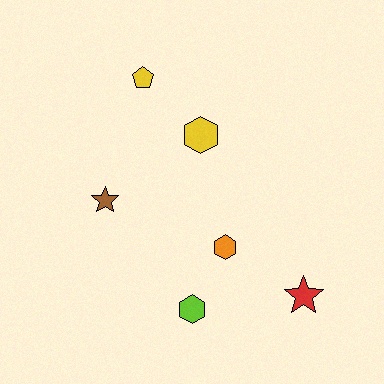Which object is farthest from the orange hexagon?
The yellow pentagon is farthest from the orange hexagon.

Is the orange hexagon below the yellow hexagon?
Yes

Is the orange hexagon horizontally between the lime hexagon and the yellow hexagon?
No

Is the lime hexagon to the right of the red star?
No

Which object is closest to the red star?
The orange hexagon is closest to the red star.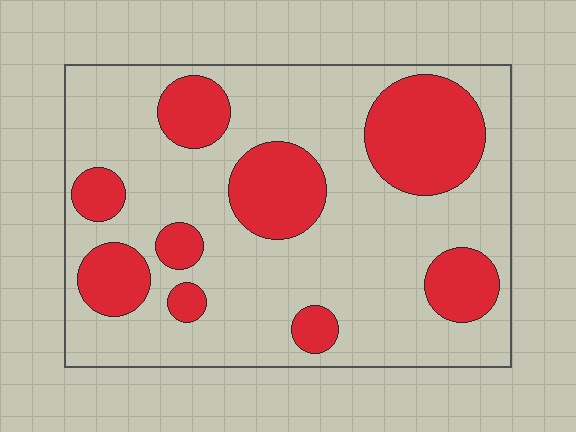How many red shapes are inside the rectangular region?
9.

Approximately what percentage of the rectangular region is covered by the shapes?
Approximately 30%.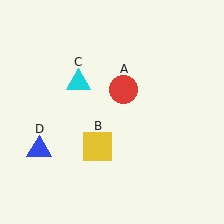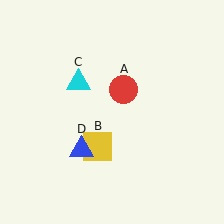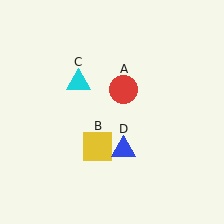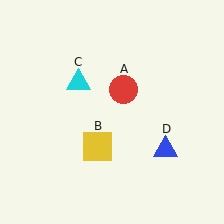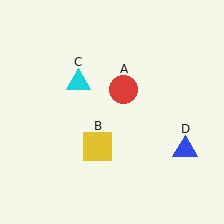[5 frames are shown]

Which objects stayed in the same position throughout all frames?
Red circle (object A) and yellow square (object B) and cyan triangle (object C) remained stationary.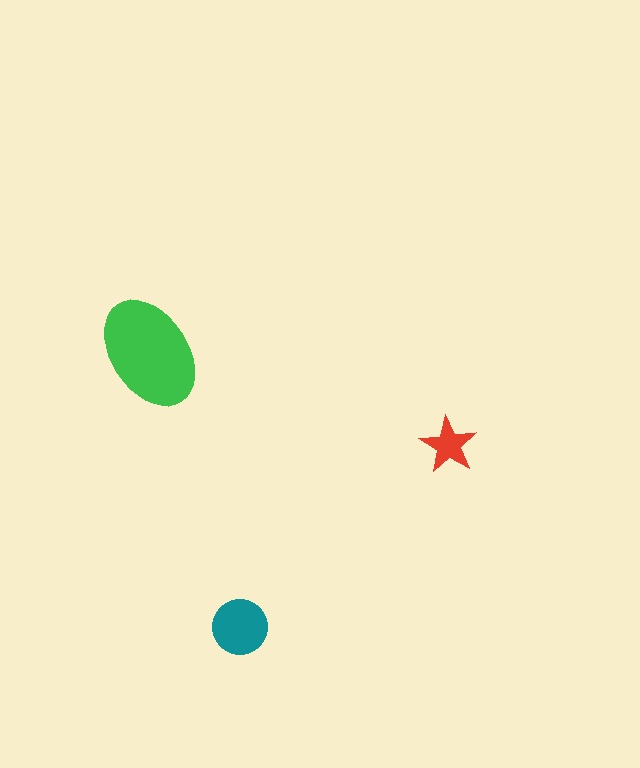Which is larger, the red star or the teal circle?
The teal circle.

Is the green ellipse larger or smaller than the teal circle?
Larger.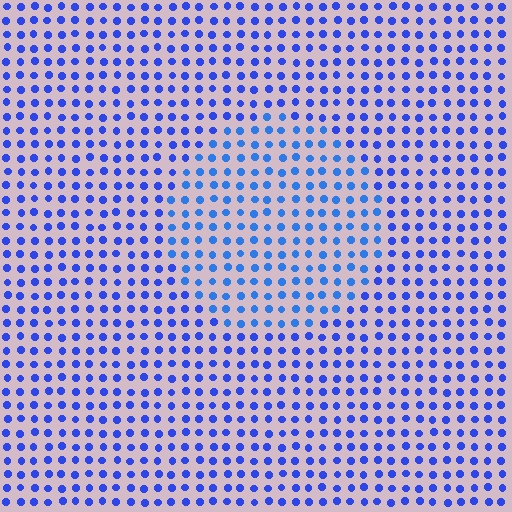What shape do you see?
I see a circle.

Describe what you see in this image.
The image is filled with small blue elements in a uniform arrangement. A circle-shaped region is visible where the elements are tinted to a slightly different hue, forming a subtle color boundary.